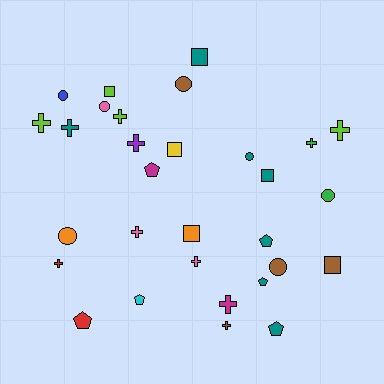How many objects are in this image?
There are 30 objects.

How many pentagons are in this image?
There are 6 pentagons.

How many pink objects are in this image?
There are 3 pink objects.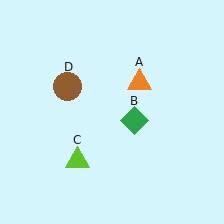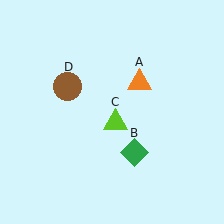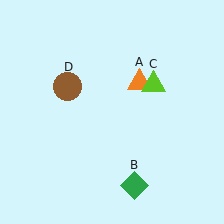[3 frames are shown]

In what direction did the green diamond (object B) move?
The green diamond (object B) moved down.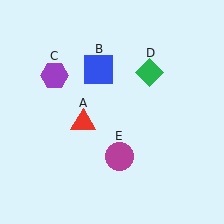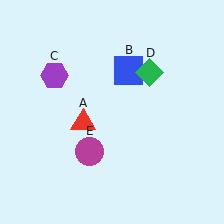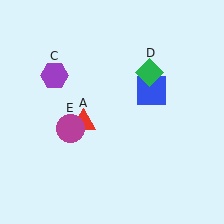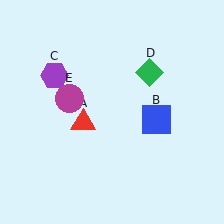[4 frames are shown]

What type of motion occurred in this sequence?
The blue square (object B), magenta circle (object E) rotated clockwise around the center of the scene.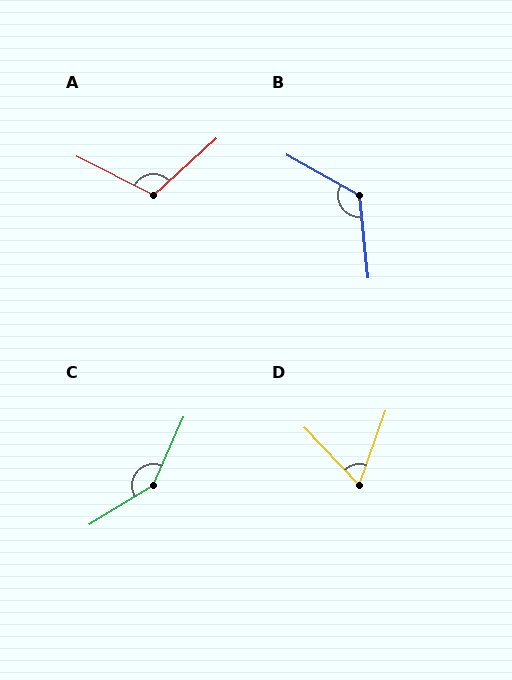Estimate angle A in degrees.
Approximately 112 degrees.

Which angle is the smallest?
D, at approximately 63 degrees.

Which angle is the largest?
C, at approximately 145 degrees.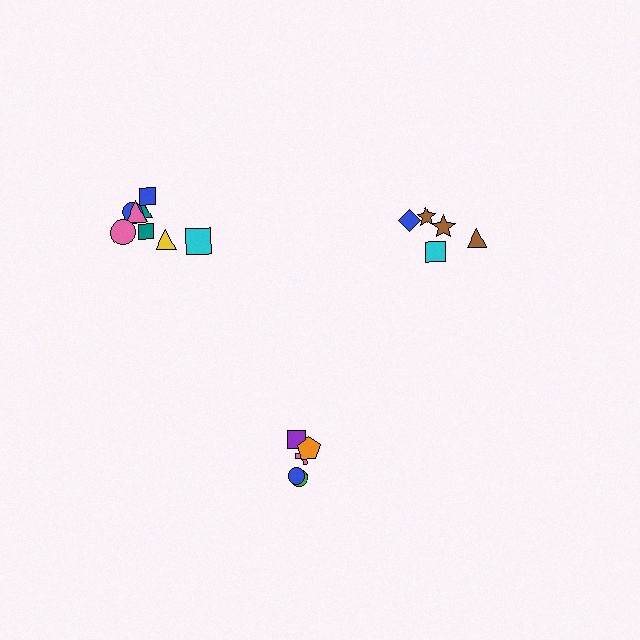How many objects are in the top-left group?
There are 8 objects.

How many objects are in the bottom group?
There are 5 objects.